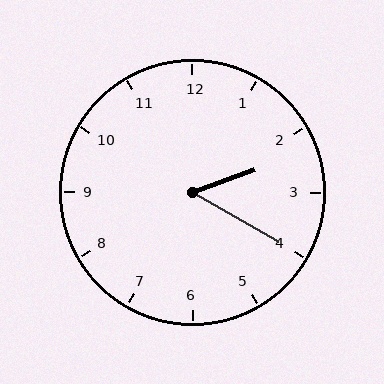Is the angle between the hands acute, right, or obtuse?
It is acute.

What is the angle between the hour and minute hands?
Approximately 50 degrees.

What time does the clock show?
2:20.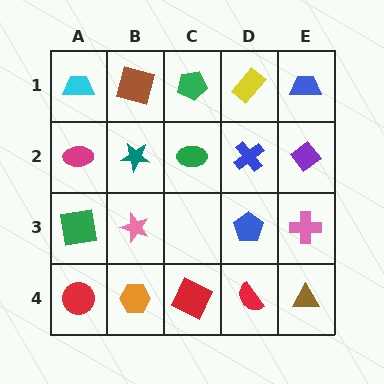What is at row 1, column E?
A blue trapezoid.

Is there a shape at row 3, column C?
No, that cell is empty.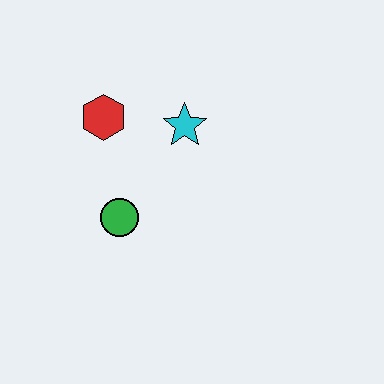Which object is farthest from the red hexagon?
The green circle is farthest from the red hexagon.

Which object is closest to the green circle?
The red hexagon is closest to the green circle.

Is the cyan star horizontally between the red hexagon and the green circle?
No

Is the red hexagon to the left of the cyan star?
Yes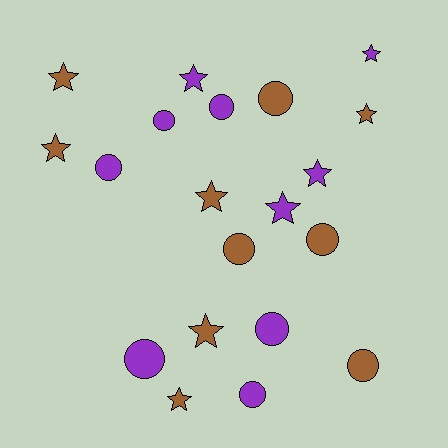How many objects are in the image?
There are 20 objects.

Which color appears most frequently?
Purple, with 10 objects.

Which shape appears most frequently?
Circle, with 10 objects.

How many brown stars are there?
There are 6 brown stars.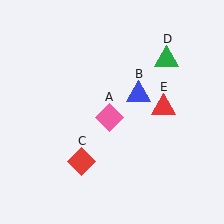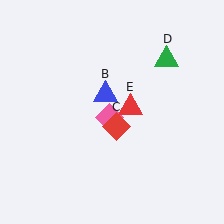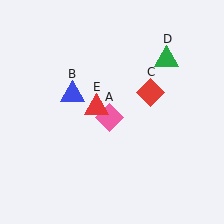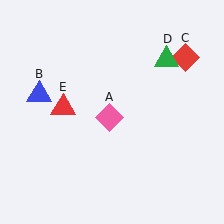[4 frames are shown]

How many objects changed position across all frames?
3 objects changed position: blue triangle (object B), red diamond (object C), red triangle (object E).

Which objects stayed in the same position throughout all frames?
Pink diamond (object A) and green triangle (object D) remained stationary.